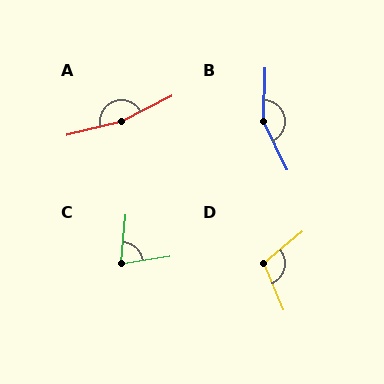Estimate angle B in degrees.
Approximately 152 degrees.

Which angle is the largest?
A, at approximately 167 degrees.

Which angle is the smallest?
C, at approximately 76 degrees.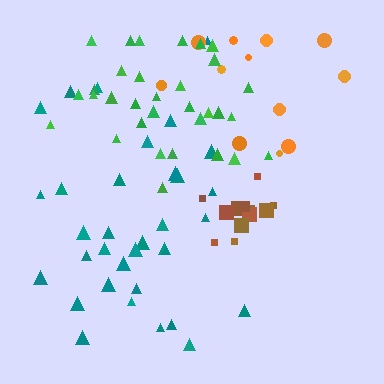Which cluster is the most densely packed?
Brown.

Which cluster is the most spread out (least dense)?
Teal.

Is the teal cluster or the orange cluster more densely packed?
Orange.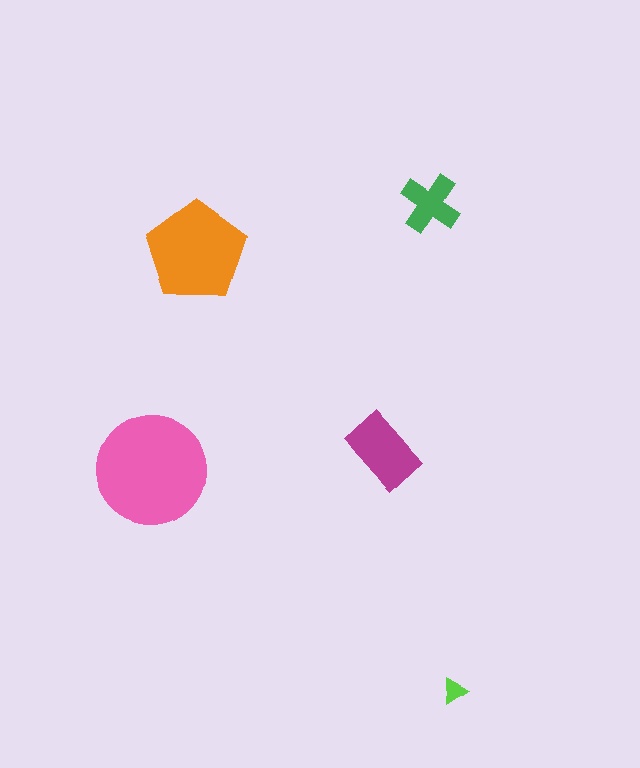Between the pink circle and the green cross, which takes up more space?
The pink circle.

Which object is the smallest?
The lime triangle.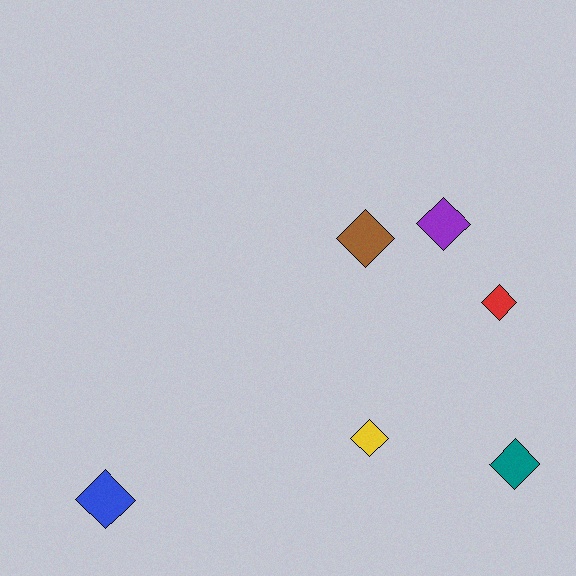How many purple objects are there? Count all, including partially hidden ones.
There is 1 purple object.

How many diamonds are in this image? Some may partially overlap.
There are 6 diamonds.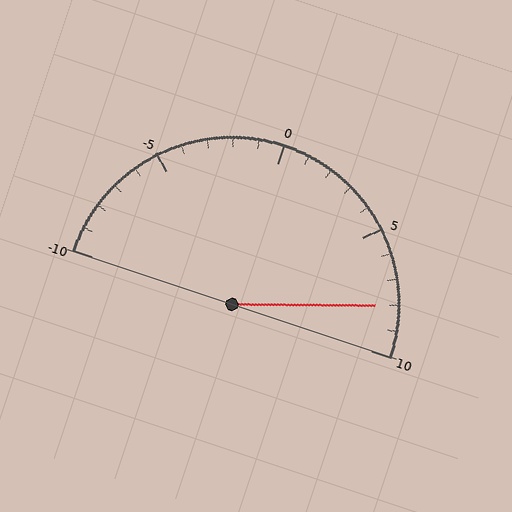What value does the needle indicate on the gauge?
The needle indicates approximately 8.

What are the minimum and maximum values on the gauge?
The gauge ranges from -10 to 10.